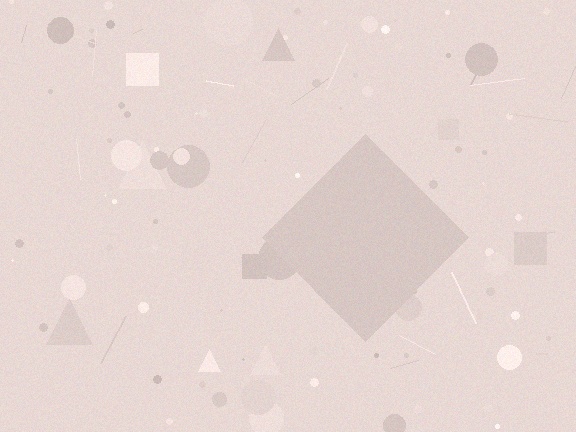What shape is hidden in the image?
A diamond is hidden in the image.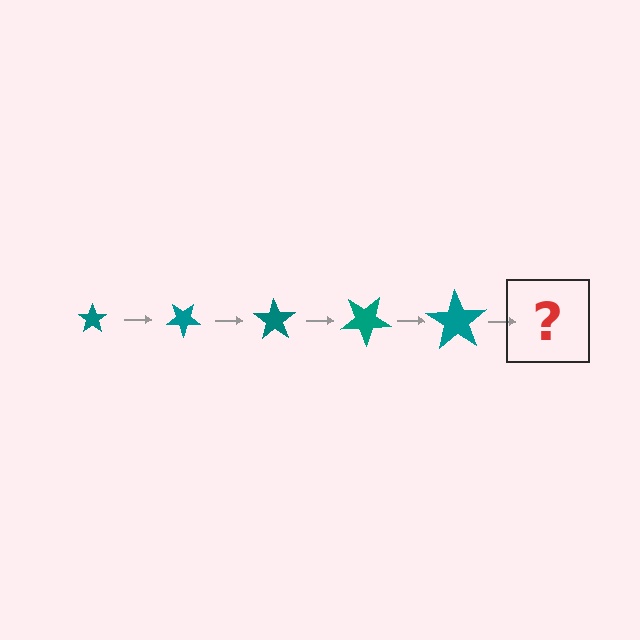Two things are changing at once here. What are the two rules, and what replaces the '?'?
The two rules are that the star grows larger each step and it rotates 35 degrees each step. The '?' should be a star, larger than the previous one and rotated 175 degrees from the start.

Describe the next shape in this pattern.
It should be a star, larger than the previous one and rotated 175 degrees from the start.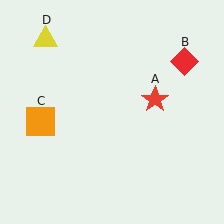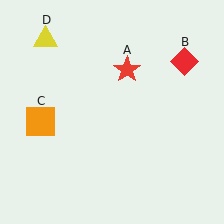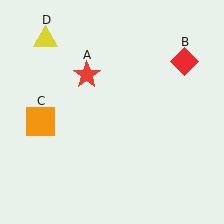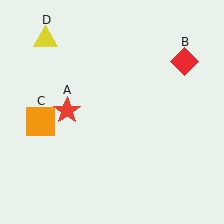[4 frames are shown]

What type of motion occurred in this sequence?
The red star (object A) rotated counterclockwise around the center of the scene.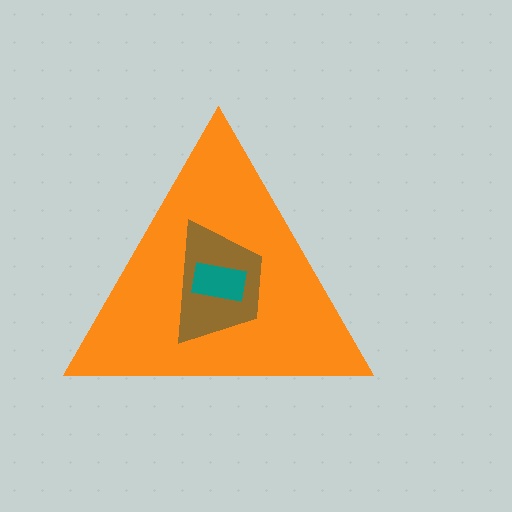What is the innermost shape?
The teal rectangle.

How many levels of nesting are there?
3.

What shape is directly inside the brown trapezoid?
The teal rectangle.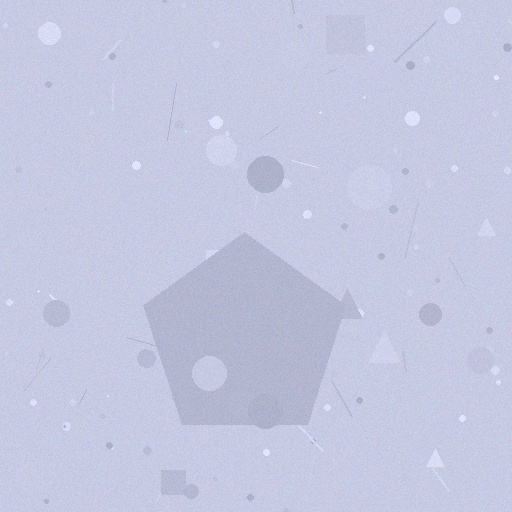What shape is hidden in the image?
A pentagon is hidden in the image.